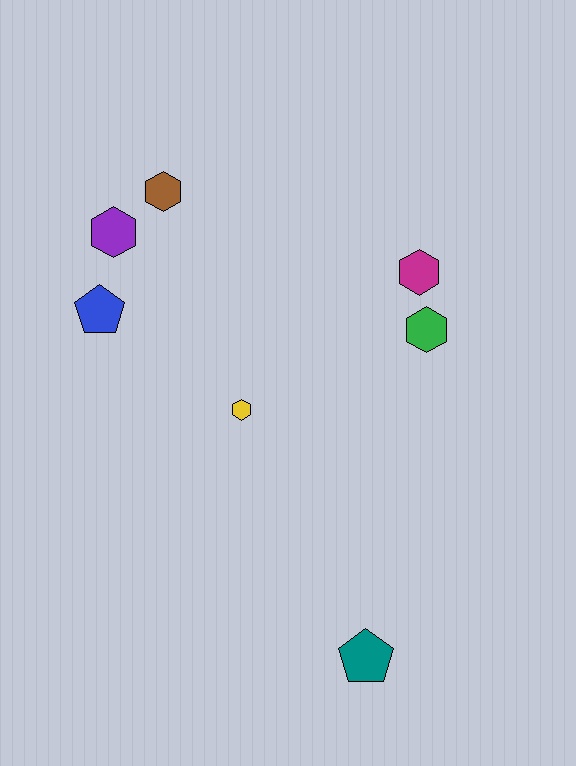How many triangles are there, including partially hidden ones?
There are no triangles.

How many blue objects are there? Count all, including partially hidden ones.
There is 1 blue object.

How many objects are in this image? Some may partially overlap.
There are 7 objects.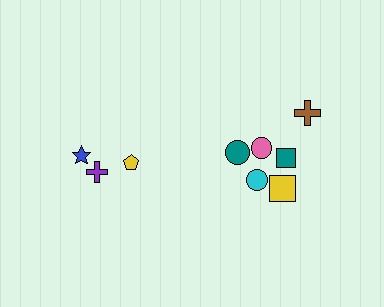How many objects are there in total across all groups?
There are 9 objects.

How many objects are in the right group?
There are 6 objects.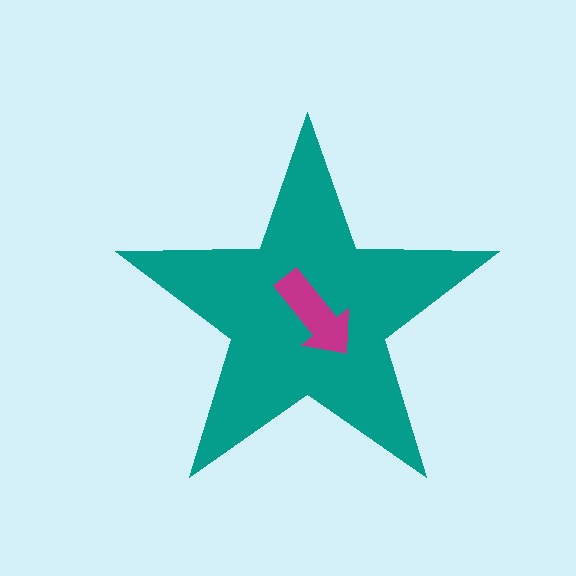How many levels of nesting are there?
2.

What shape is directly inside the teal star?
The magenta arrow.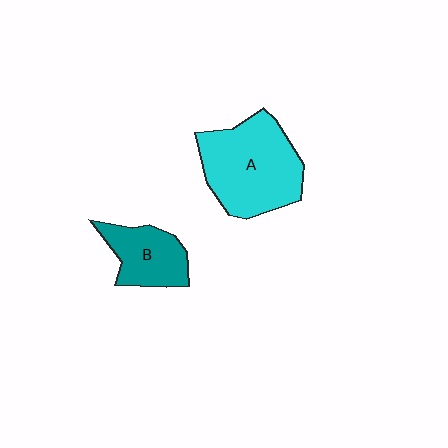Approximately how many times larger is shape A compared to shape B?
Approximately 1.9 times.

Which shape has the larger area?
Shape A (cyan).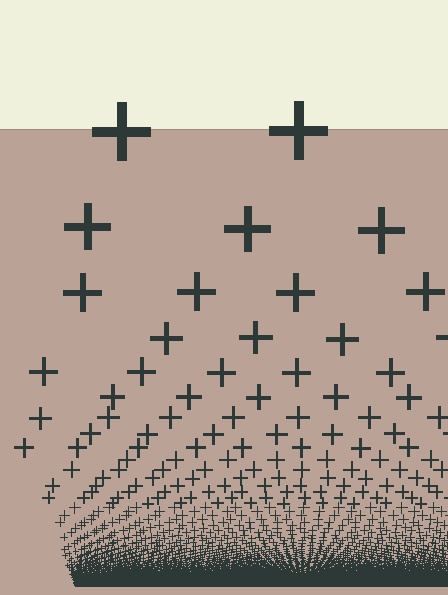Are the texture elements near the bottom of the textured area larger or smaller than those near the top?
Smaller. The gradient is inverted — elements near the bottom are smaller and denser.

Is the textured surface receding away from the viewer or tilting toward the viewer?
The surface appears to tilt toward the viewer. Texture elements get larger and sparser toward the top.